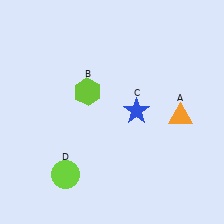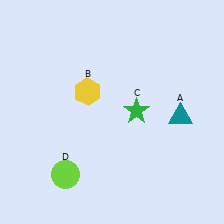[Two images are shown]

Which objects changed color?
A changed from orange to teal. B changed from lime to yellow. C changed from blue to green.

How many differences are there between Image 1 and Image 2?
There are 3 differences between the two images.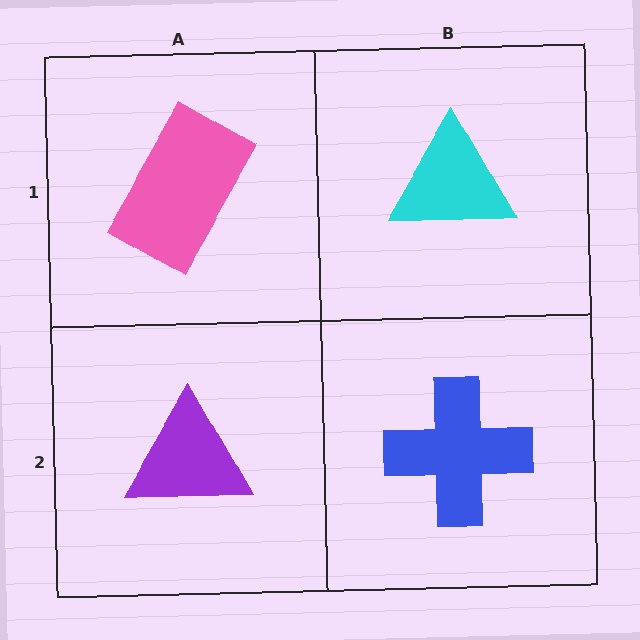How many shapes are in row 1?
2 shapes.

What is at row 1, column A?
A pink rectangle.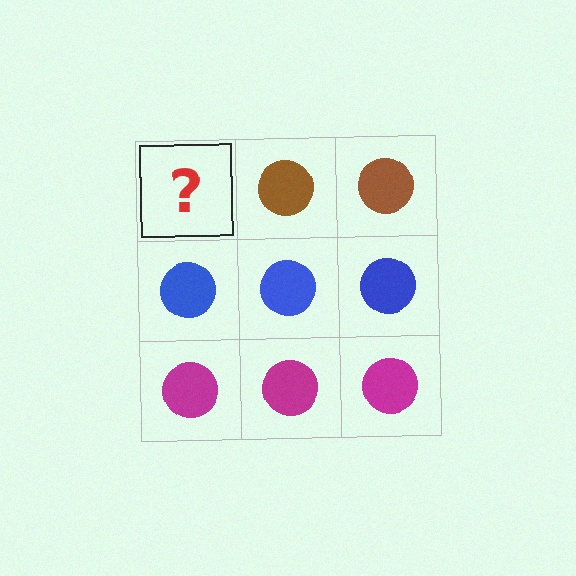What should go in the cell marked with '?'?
The missing cell should contain a brown circle.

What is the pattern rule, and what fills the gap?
The rule is that each row has a consistent color. The gap should be filled with a brown circle.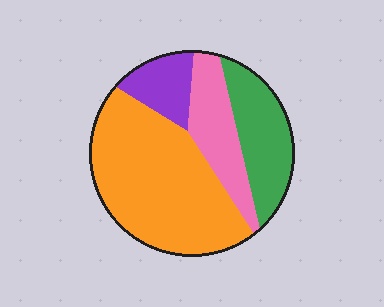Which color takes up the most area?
Orange, at roughly 50%.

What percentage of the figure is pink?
Pink covers roughly 20% of the figure.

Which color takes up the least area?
Purple, at roughly 10%.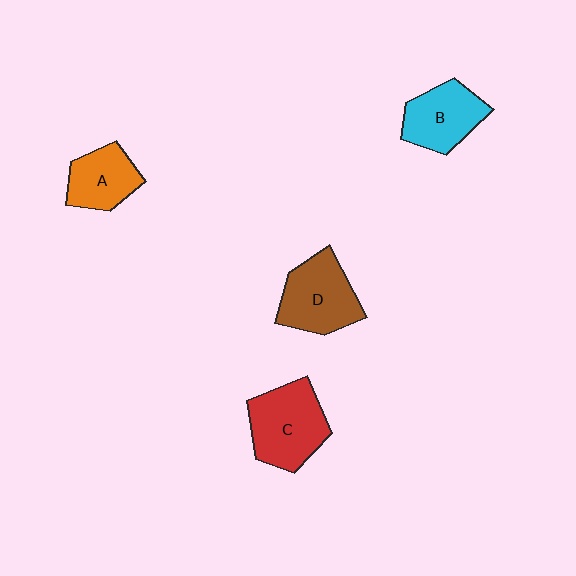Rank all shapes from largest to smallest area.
From largest to smallest: C (red), D (brown), B (cyan), A (orange).